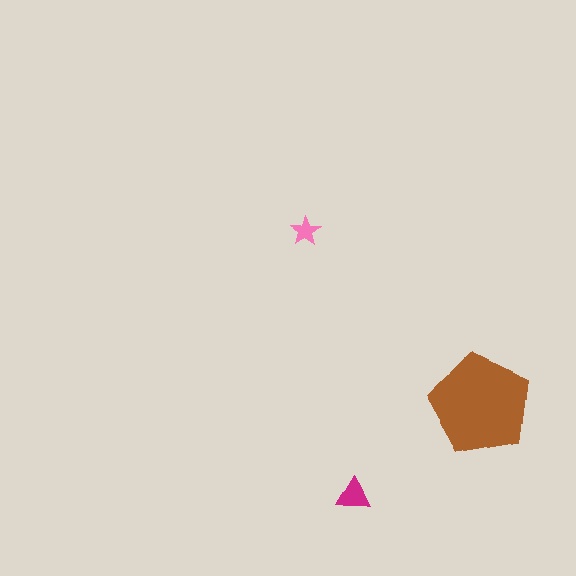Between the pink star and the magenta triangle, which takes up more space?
The magenta triangle.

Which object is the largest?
The brown pentagon.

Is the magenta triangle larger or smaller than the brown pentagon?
Smaller.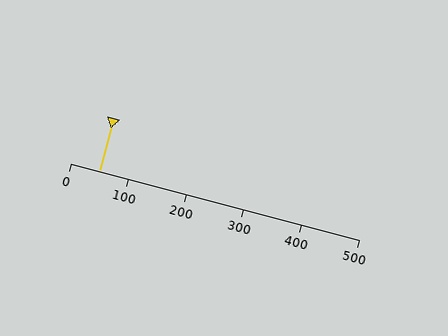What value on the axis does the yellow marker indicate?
The marker indicates approximately 50.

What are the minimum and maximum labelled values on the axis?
The axis runs from 0 to 500.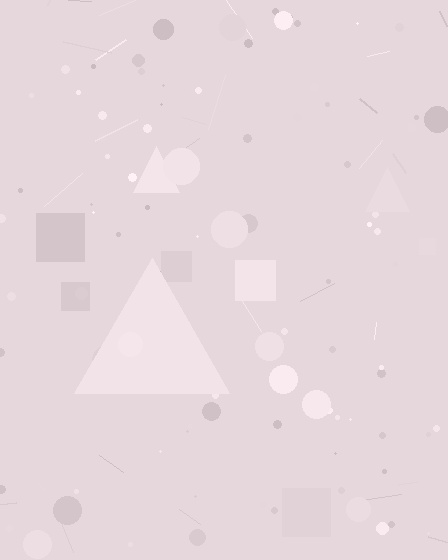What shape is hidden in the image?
A triangle is hidden in the image.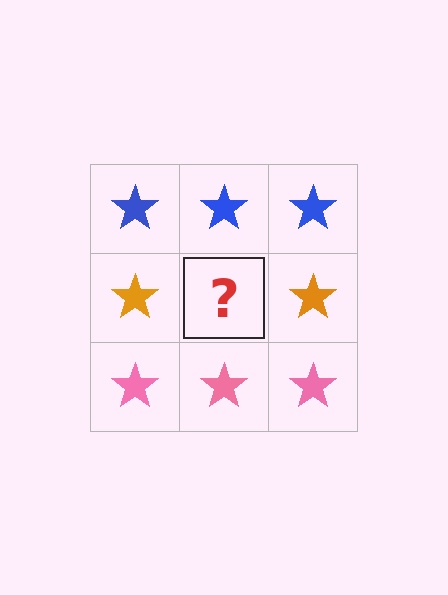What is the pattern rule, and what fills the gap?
The rule is that each row has a consistent color. The gap should be filled with an orange star.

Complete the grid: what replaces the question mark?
The question mark should be replaced with an orange star.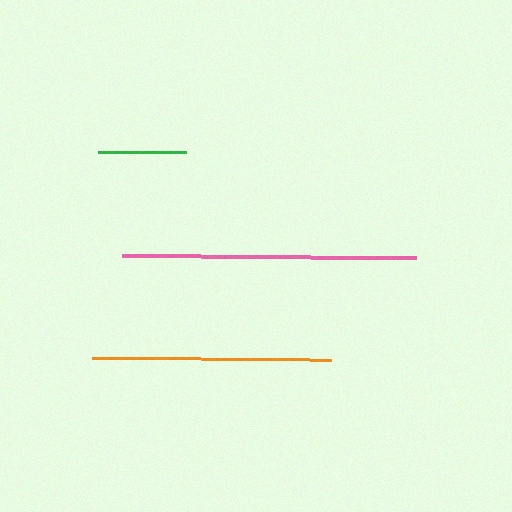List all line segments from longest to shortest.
From longest to shortest: pink, orange, green.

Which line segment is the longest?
The pink line is the longest at approximately 294 pixels.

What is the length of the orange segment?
The orange segment is approximately 239 pixels long.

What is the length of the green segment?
The green segment is approximately 88 pixels long.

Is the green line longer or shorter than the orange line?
The orange line is longer than the green line.